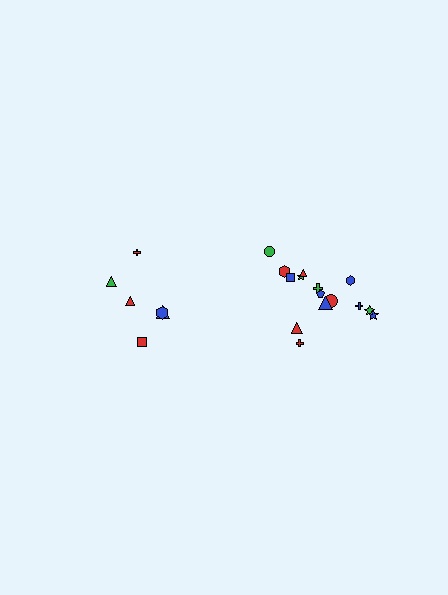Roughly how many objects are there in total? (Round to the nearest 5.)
Roughly 20 objects in total.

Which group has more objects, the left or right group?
The right group.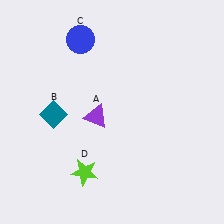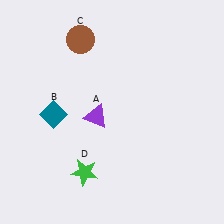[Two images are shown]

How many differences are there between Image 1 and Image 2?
There are 2 differences between the two images.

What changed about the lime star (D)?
In Image 1, D is lime. In Image 2, it changed to green.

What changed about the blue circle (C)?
In Image 1, C is blue. In Image 2, it changed to brown.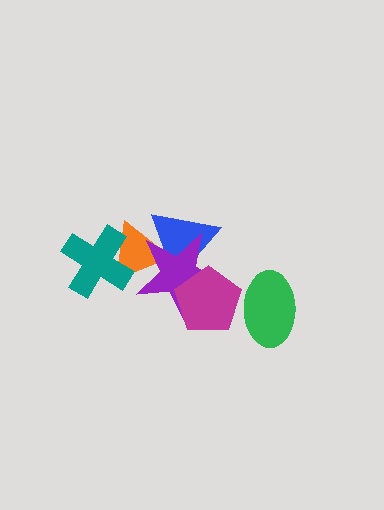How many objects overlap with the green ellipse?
1 object overlaps with the green ellipse.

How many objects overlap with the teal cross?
1 object overlaps with the teal cross.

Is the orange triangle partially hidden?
Yes, it is partially covered by another shape.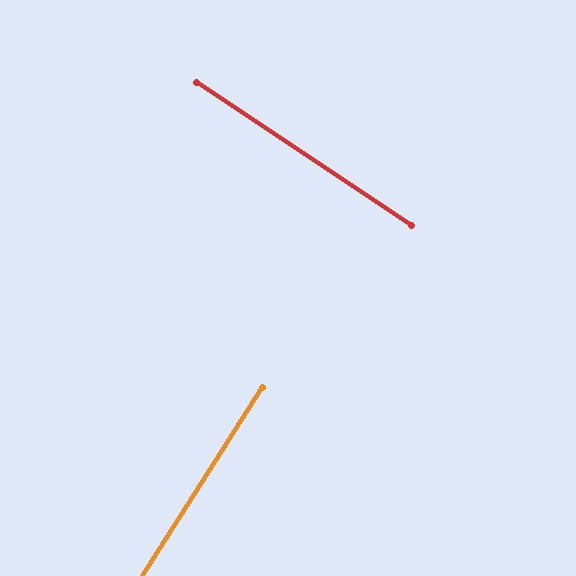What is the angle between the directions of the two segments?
Approximately 89 degrees.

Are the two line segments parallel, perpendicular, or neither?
Perpendicular — they meet at approximately 89°.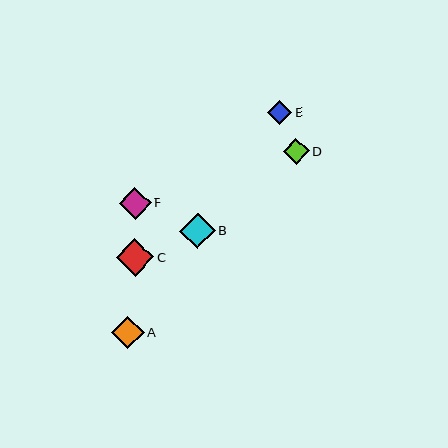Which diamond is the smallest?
Diamond E is the smallest with a size of approximately 24 pixels.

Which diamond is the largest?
Diamond C is the largest with a size of approximately 37 pixels.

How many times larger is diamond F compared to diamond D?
Diamond F is approximately 1.2 times the size of diamond D.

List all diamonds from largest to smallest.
From largest to smallest: C, B, A, F, D, E.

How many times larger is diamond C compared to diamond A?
Diamond C is approximately 1.1 times the size of diamond A.